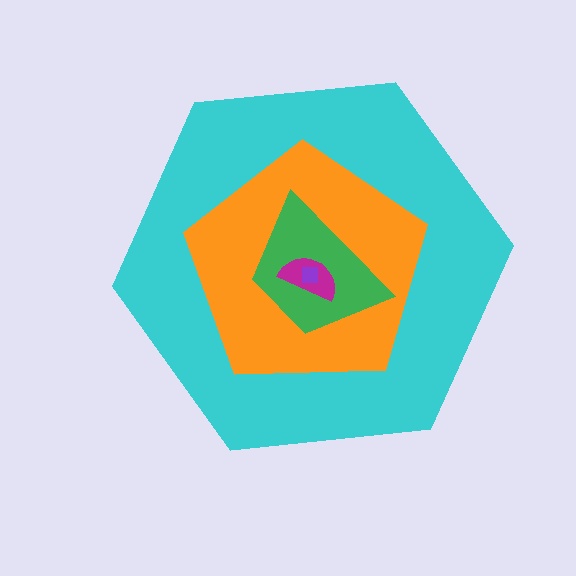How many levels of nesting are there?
5.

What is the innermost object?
The purple square.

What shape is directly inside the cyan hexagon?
The orange pentagon.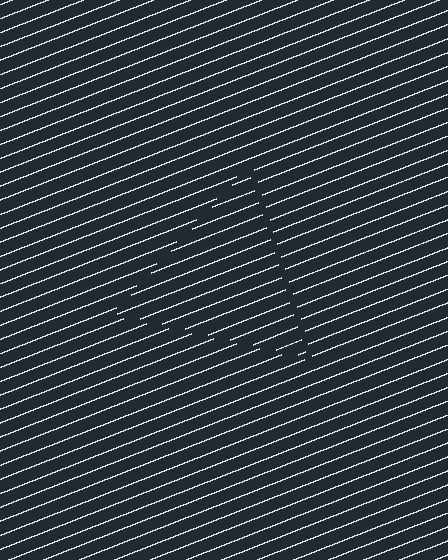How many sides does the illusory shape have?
3 sides — the line-ends trace a triangle.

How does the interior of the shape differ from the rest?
The interior of the shape contains the same grating, shifted by half a period — the contour is defined by the phase discontinuity where line-ends from the inner and outer gratings abut.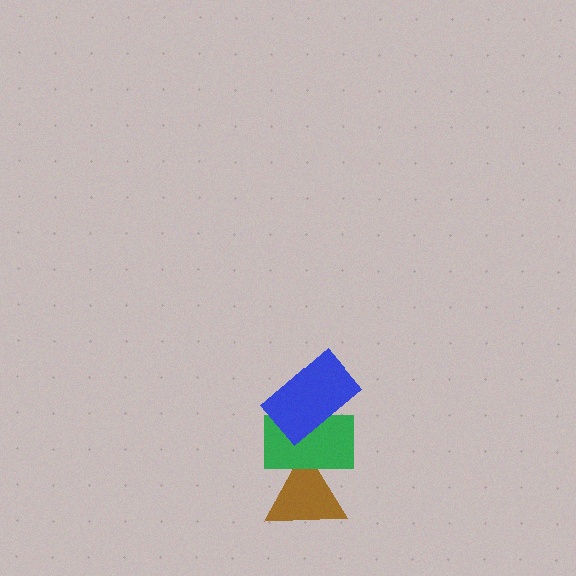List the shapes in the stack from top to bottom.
From top to bottom: the blue rectangle, the green rectangle, the brown triangle.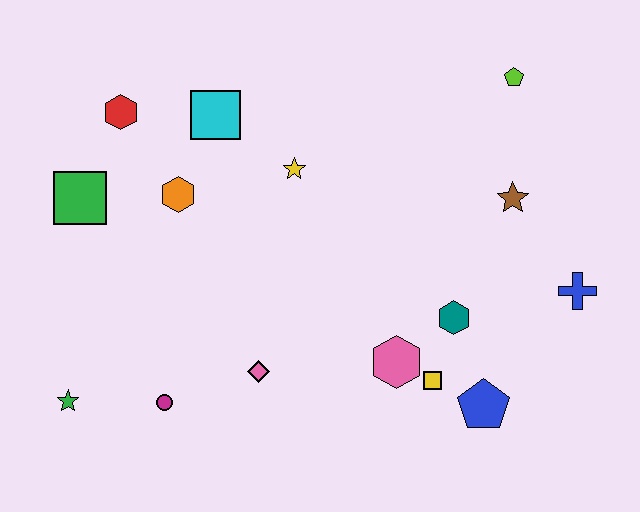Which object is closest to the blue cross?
The brown star is closest to the blue cross.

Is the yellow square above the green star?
Yes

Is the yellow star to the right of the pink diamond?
Yes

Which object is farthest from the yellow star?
The green star is farthest from the yellow star.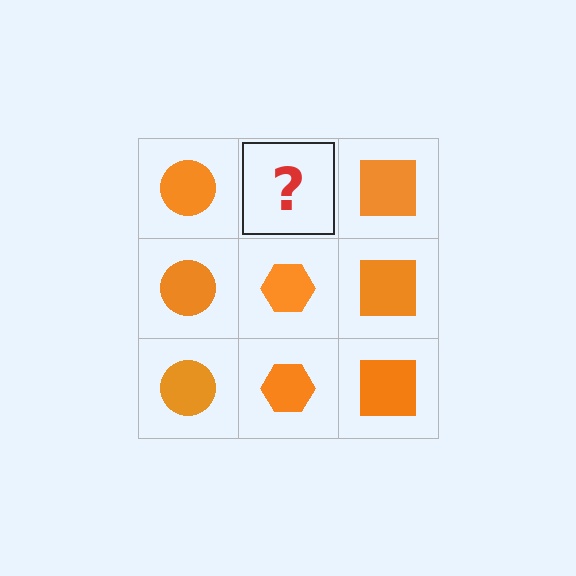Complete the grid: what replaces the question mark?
The question mark should be replaced with an orange hexagon.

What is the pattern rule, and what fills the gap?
The rule is that each column has a consistent shape. The gap should be filled with an orange hexagon.